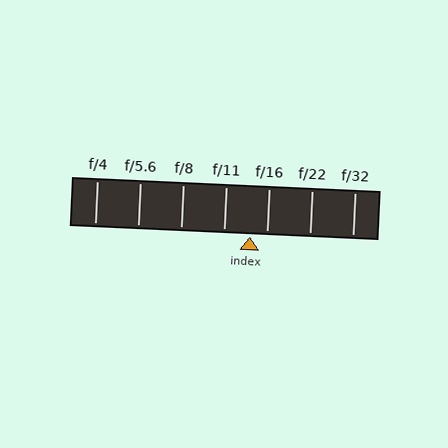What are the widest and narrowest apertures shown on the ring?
The widest aperture shown is f/4 and the narrowest is f/32.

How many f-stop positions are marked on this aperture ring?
There are 7 f-stop positions marked.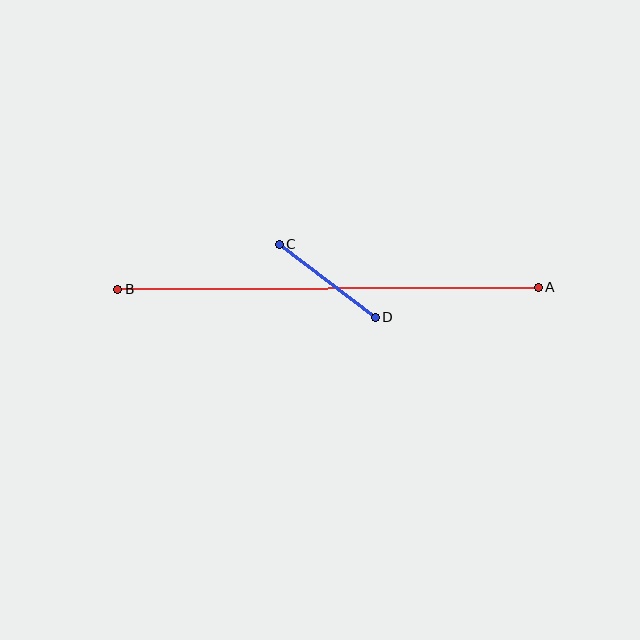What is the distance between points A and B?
The distance is approximately 420 pixels.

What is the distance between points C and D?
The distance is approximately 121 pixels.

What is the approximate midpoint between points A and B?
The midpoint is at approximately (328, 288) pixels.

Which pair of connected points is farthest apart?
Points A and B are farthest apart.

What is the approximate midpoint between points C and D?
The midpoint is at approximately (327, 281) pixels.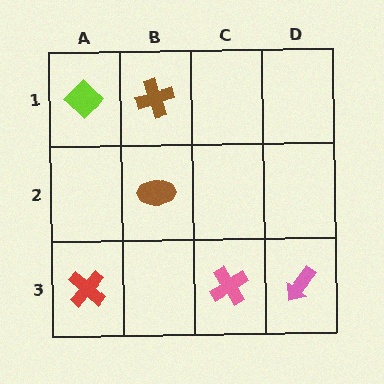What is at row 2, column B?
A brown ellipse.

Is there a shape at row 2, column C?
No, that cell is empty.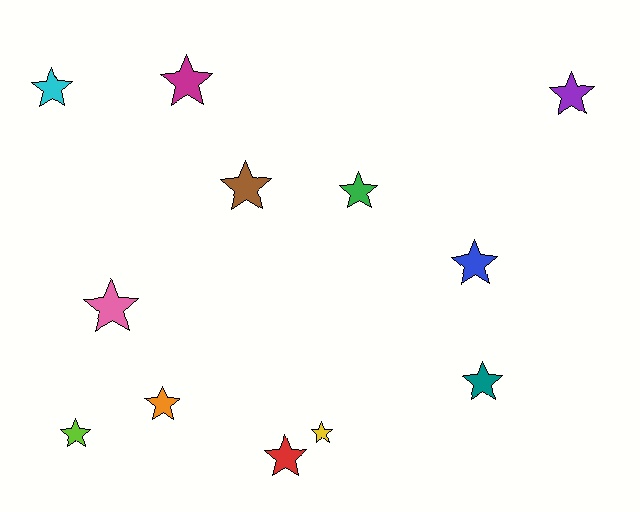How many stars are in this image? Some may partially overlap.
There are 12 stars.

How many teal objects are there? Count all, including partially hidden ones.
There is 1 teal object.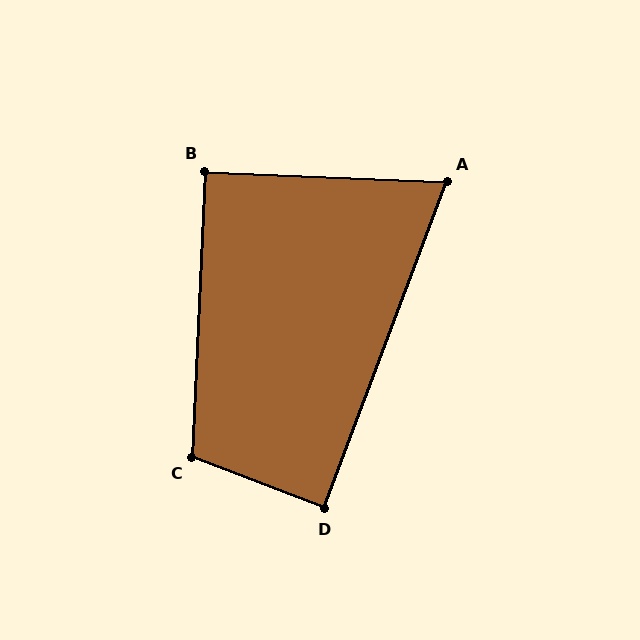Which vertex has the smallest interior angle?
A, at approximately 72 degrees.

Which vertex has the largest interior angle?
C, at approximately 108 degrees.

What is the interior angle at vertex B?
Approximately 90 degrees (approximately right).